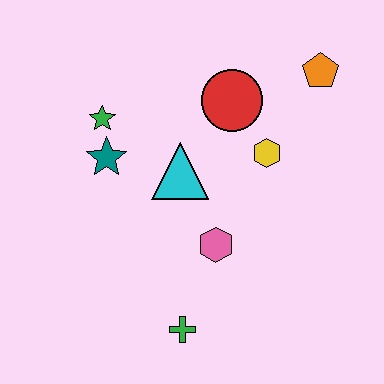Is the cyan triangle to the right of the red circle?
No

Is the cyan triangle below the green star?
Yes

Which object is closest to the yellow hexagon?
The red circle is closest to the yellow hexagon.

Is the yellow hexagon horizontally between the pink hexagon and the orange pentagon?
Yes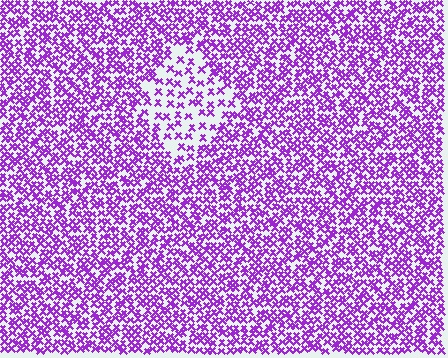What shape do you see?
I see a diamond.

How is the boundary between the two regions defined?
The boundary is defined by a change in element density (approximately 2.1x ratio). All elements are the same color, size, and shape.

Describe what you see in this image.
The image contains small purple elements arranged at two different densities. A diamond-shaped region is visible where the elements are less densely packed than the surrounding area.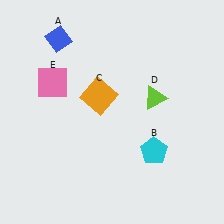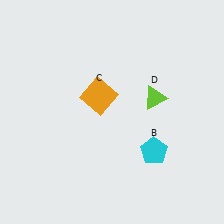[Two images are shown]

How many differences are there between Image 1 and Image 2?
There are 2 differences between the two images.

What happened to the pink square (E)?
The pink square (E) was removed in Image 2. It was in the top-left area of Image 1.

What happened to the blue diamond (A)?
The blue diamond (A) was removed in Image 2. It was in the top-left area of Image 1.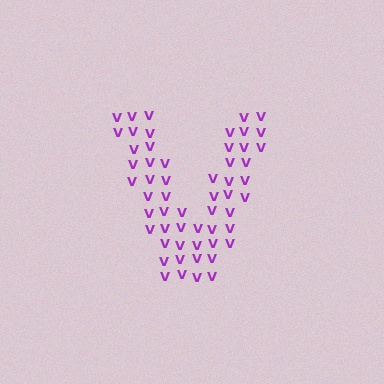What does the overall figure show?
The overall figure shows the letter V.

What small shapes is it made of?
It is made of small letter V's.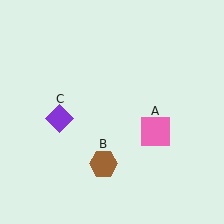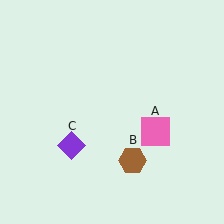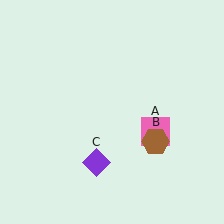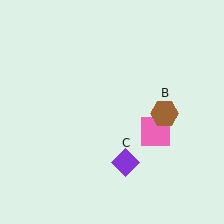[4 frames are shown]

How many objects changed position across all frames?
2 objects changed position: brown hexagon (object B), purple diamond (object C).